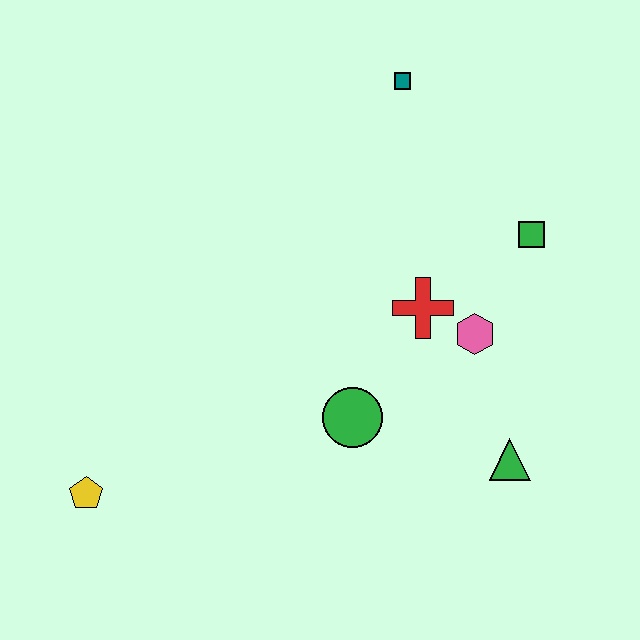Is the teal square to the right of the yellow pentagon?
Yes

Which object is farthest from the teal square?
The yellow pentagon is farthest from the teal square.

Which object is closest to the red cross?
The pink hexagon is closest to the red cross.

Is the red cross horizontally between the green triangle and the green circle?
Yes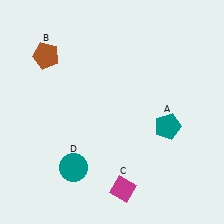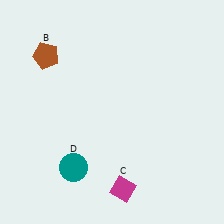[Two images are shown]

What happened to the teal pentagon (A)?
The teal pentagon (A) was removed in Image 2. It was in the bottom-right area of Image 1.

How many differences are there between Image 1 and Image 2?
There is 1 difference between the two images.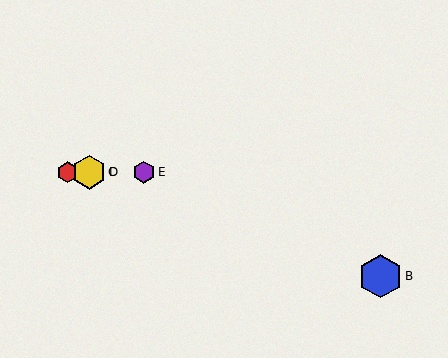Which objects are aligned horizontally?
Objects A, C, D, E are aligned horizontally.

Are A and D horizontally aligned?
Yes, both are at y≈172.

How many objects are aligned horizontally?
4 objects (A, C, D, E) are aligned horizontally.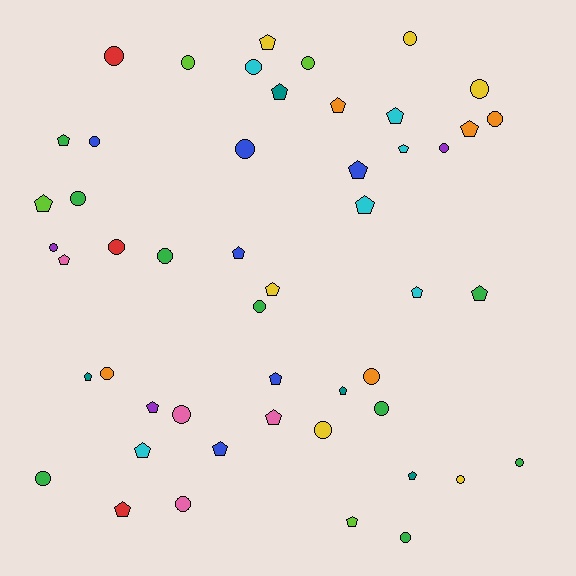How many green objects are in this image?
There are 9 green objects.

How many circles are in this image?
There are 25 circles.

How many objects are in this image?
There are 50 objects.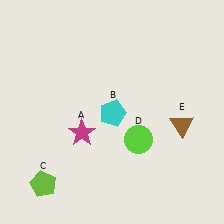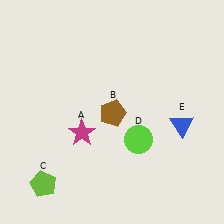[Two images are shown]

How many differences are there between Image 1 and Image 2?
There are 2 differences between the two images.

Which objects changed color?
B changed from cyan to brown. E changed from brown to blue.